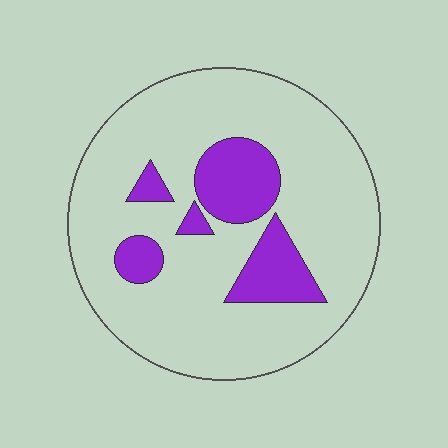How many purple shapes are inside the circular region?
5.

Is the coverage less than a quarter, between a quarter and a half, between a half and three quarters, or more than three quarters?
Less than a quarter.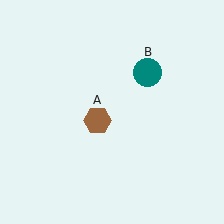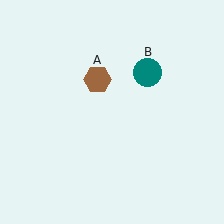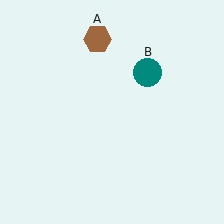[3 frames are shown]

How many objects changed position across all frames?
1 object changed position: brown hexagon (object A).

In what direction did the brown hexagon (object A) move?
The brown hexagon (object A) moved up.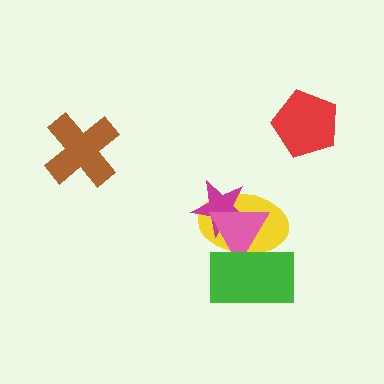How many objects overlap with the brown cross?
0 objects overlap with the brown cross.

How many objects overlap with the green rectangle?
2 objects overlap with the green rectangle.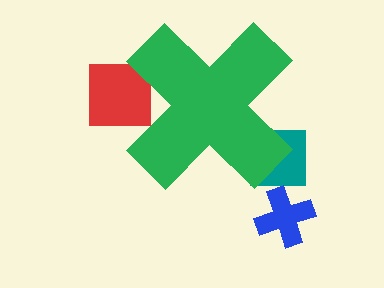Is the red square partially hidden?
Yes, the red square is partially hidden behind the green cross.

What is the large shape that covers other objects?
A green cross.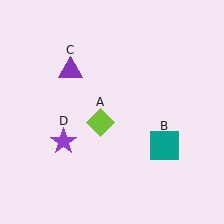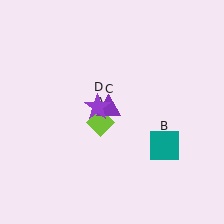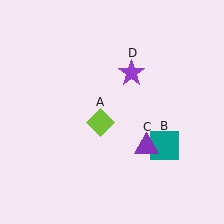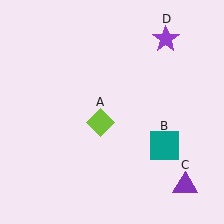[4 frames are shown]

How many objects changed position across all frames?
2 objects changed position: purple triangle (object C), purple star (object D).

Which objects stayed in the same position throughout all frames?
Lime diamond (object A) and teal square (object B) remained stationary.